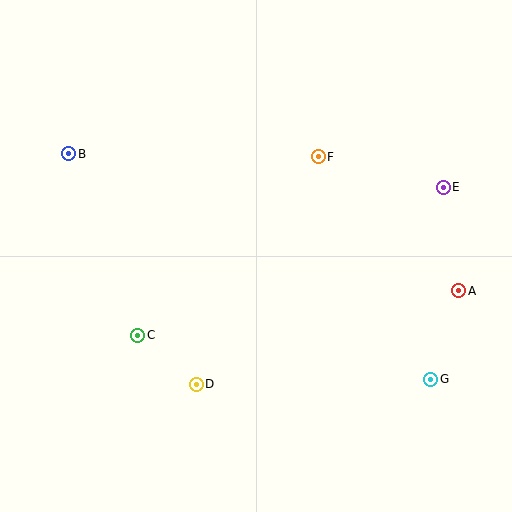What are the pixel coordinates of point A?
Point A is at (459, 291).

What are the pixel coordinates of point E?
Point E is at (443, 187).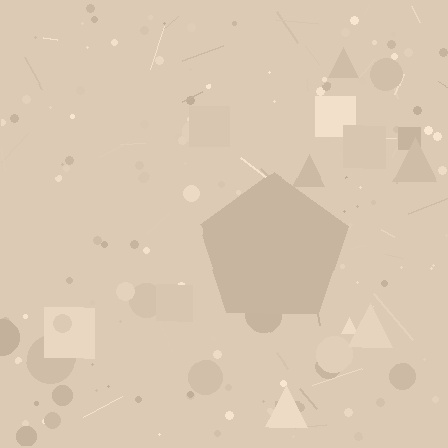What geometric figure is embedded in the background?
A pentagon is embedded in the background.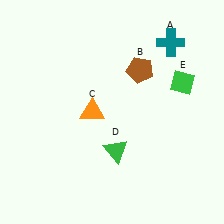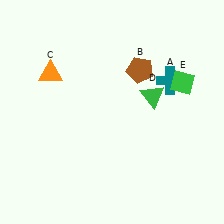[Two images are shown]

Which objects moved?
The objects that moved are: the teal cross (A), the orange triangle (C), the green triangle (D).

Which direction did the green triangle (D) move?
The green triangle (D) moved up.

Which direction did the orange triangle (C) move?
The orange triangle (C) moved left.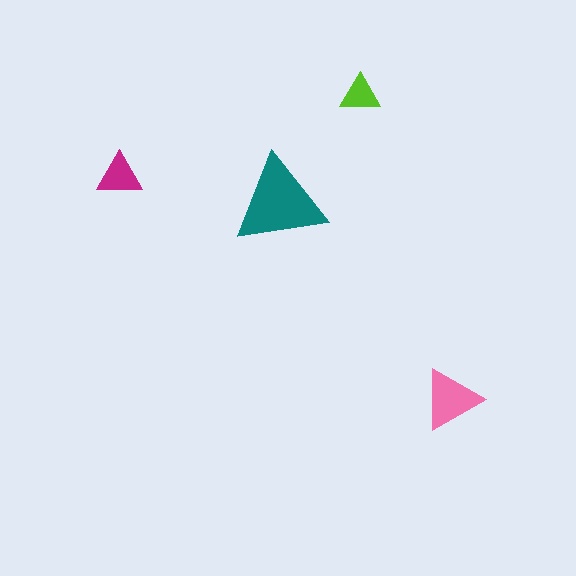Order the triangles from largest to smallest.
the teal one, the pink one, the magenta one, the lime one.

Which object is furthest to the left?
The magenta triangle is leftmost.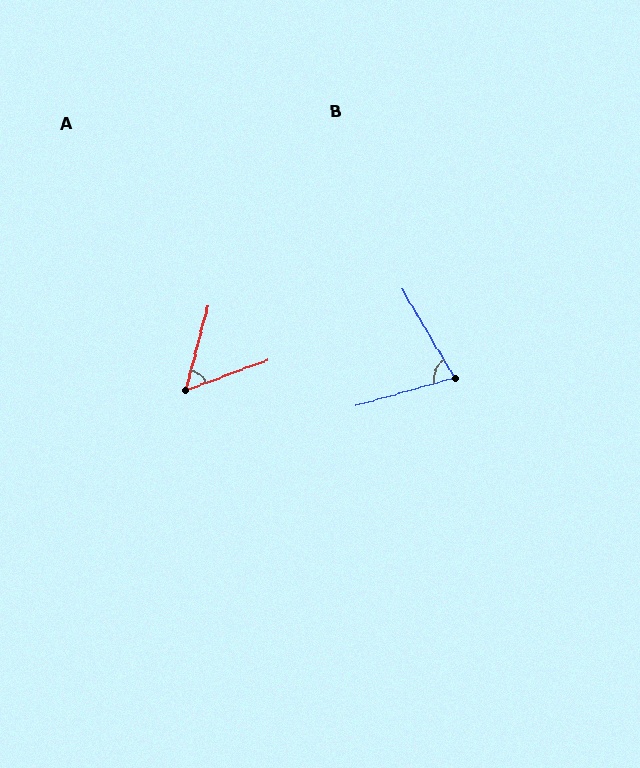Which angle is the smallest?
A, at approximately 55 degrees.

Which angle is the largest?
B, at approximately 75 degrees.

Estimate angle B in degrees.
Approximately 75 degrees.